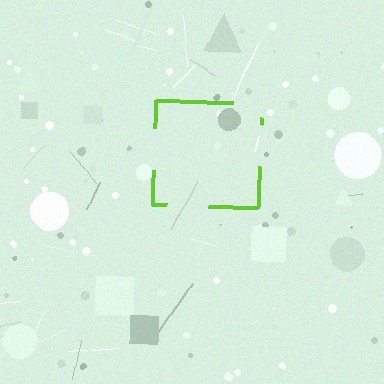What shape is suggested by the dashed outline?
The dashed outline suggests a square.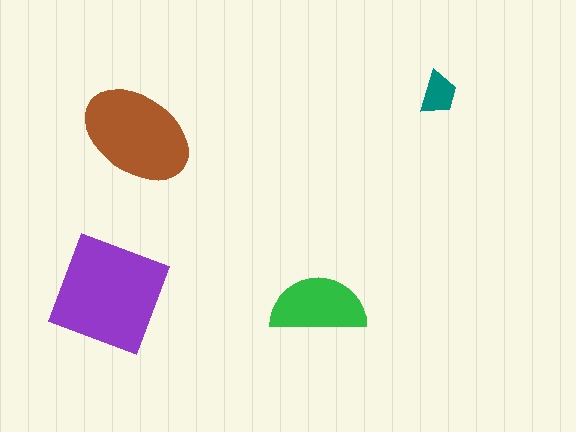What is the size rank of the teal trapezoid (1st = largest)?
4th.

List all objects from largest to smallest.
The purple square, the brown ellipse, the green semicircle, the teal trapezoid.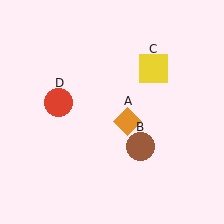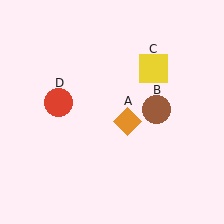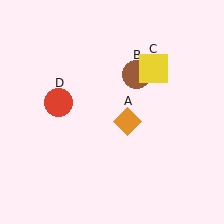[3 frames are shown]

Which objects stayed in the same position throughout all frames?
Orange diamond (object A) and yellow square (object C) and red circle (object D) remained stationary.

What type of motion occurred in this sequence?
The brown circle (object B) rotated counterclockwise around the center of the scene.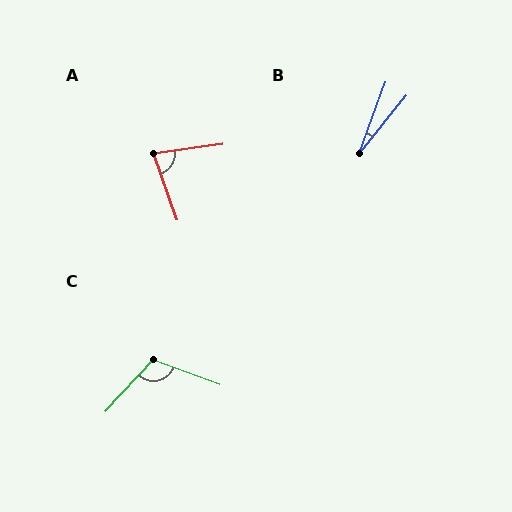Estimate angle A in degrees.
Approximately 78 degrees.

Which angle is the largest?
C, at approximately 112 degrees.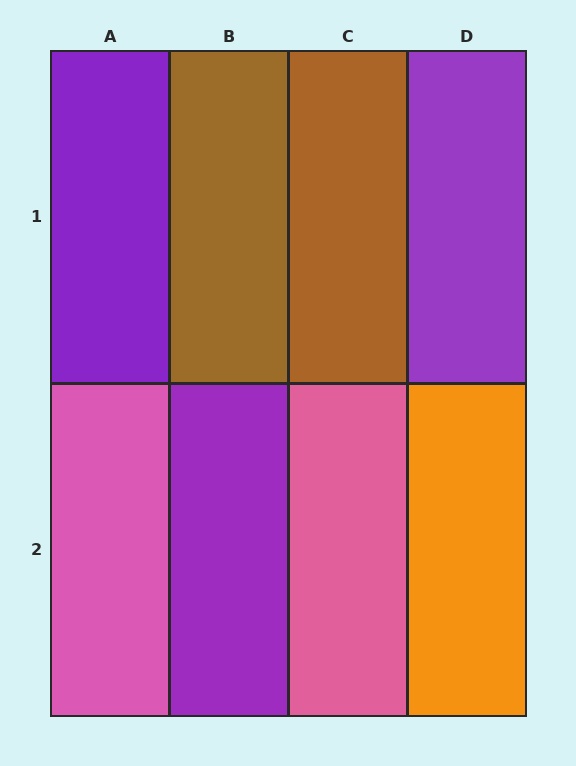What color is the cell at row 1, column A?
Purple.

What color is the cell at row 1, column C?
Brown.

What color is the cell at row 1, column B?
Brown.